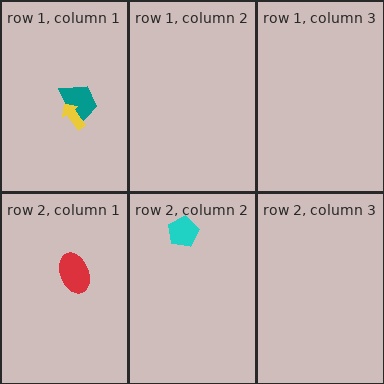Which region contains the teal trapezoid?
The row 1, column 1 region.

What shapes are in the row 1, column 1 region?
The teal trapezoid, the yellow arrow.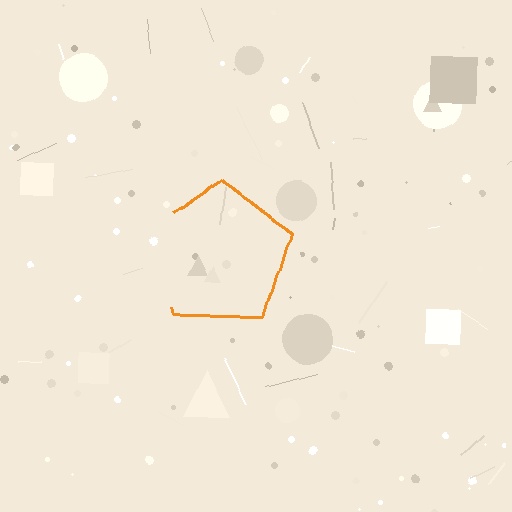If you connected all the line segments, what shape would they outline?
They would outline a pentagon.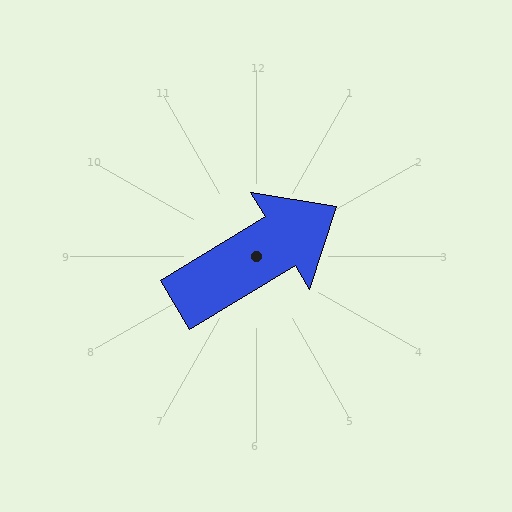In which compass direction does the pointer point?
Northeast.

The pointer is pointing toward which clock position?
Roughly 2 o'clock.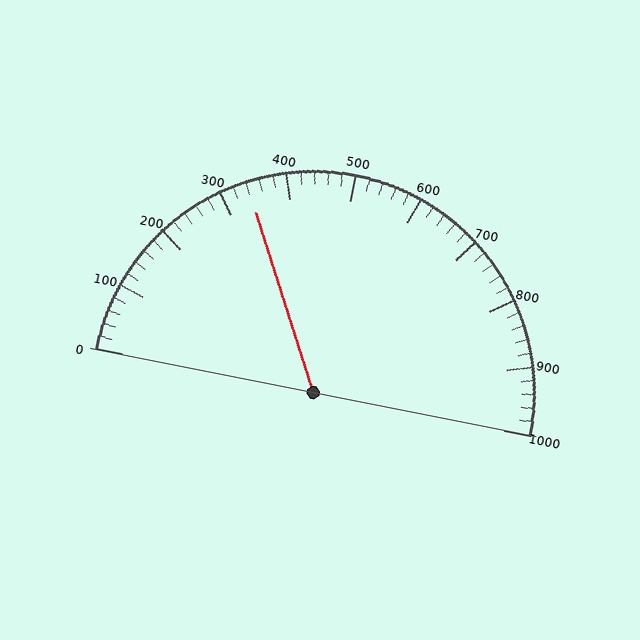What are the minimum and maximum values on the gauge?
The gauge ranges from 0 to 1000.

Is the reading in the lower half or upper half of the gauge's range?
The reading is in the lower half of the range (0 to 1000).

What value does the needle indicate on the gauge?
The needle indicates approximately 340.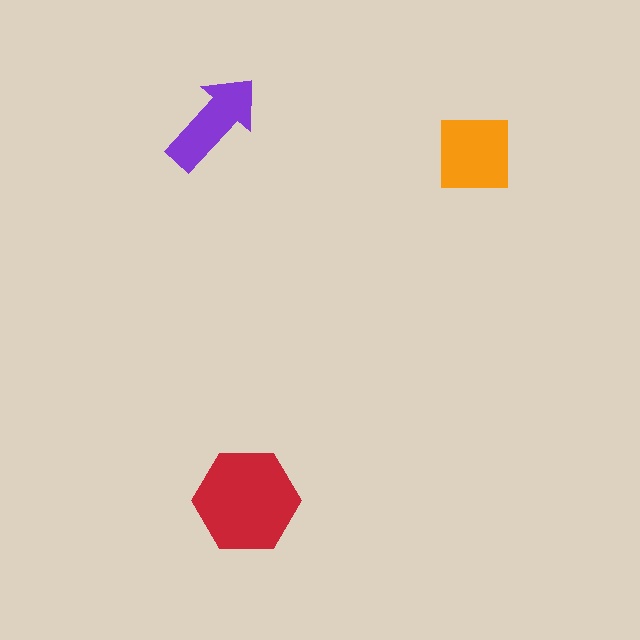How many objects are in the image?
There are 3 objects in the image.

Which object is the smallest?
The purple arrow.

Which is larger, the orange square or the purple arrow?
The orange square.